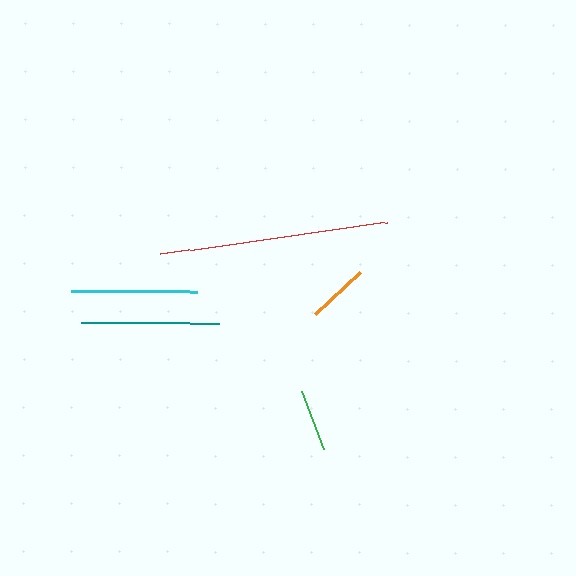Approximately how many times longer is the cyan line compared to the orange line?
The cyan line is approximately 2.0 times the length of the orange line.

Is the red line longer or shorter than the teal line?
The red line is longer than the teal line.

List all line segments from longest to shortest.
From longest to shortest: red, teal, cyan, green, orange.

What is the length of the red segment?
The red segment is approximately 230 pixels long.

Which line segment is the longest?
The red line is the longest at approximately 230 pixels.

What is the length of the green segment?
The green segment is approximately 63 pixels long.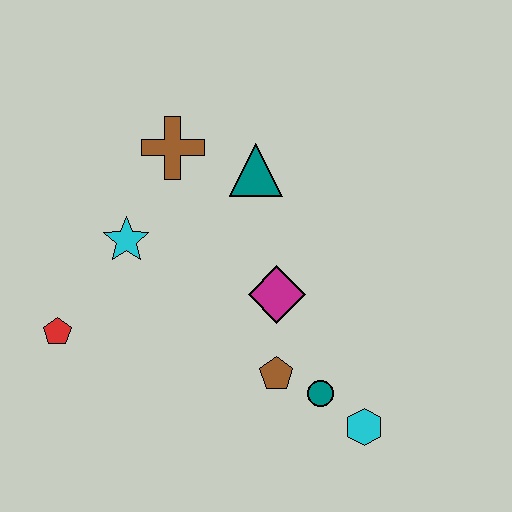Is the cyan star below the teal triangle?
Yes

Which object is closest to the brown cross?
The teal triangle is closest to the brown cross.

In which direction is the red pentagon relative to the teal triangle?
The red pentagon is to the left of the teal triangle.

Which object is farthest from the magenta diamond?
The red pentagon is farthest from the magenta diamond.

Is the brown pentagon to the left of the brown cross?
No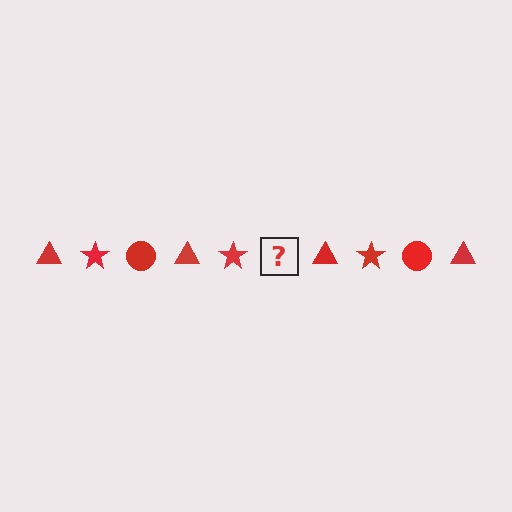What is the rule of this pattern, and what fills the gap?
The rule is that the pattern cycles through triangle, star, circle shapes in red. The gap should be filled with a red circle.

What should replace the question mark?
The question mark should be replaced with a red circle.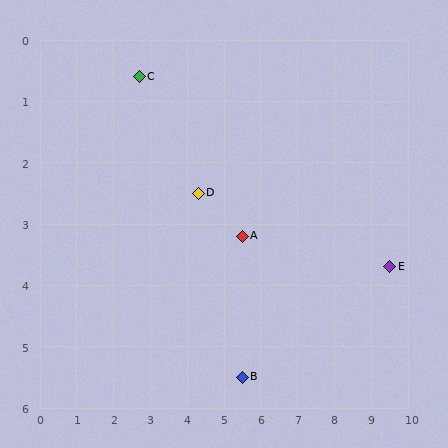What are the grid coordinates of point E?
Point E is at approximately (9.5, 3.7).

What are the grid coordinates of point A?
Point A is at approximately (5.5, 3.2).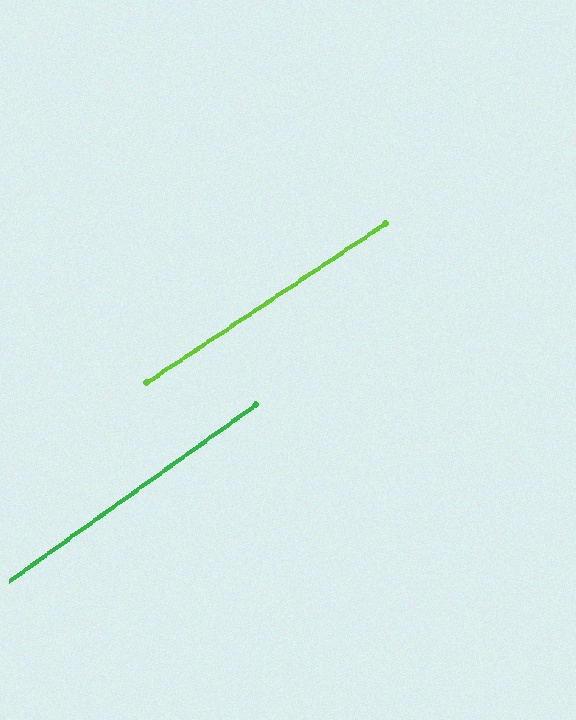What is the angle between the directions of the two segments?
Approximately 2 degrees.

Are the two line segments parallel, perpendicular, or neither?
Parallel — their directions differ by only 1.8°.